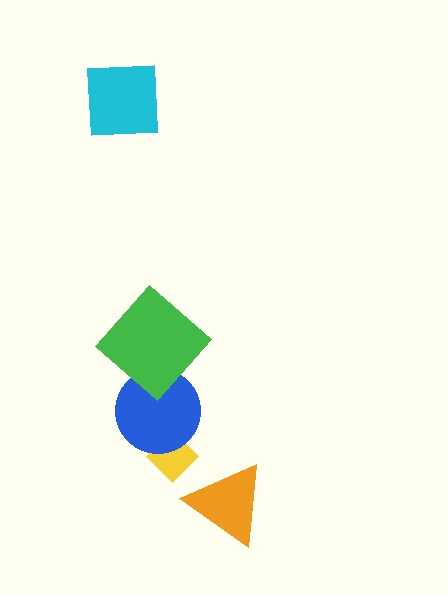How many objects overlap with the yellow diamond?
1 object overlaps with the yellow diamond.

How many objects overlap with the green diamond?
1 object overlaps with the green diamond.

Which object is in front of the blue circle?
The green diamond is in front of the blue circle.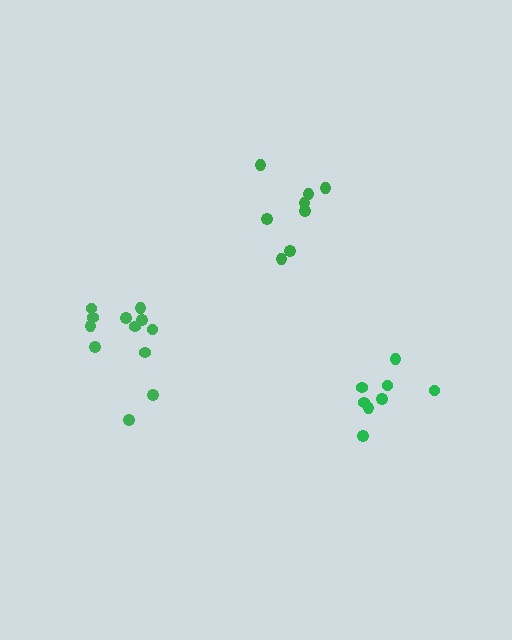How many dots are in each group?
Group 1: 12 dots, Group 2: 8 dots, Group 3: 8 dots (28 total).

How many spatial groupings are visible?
There are 3 spatial groupings.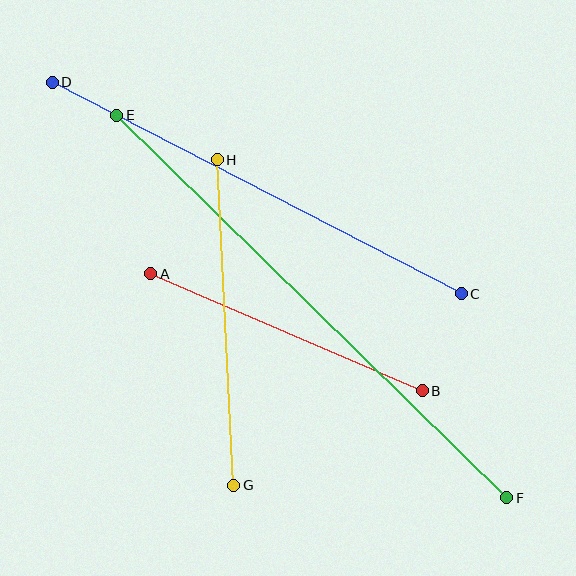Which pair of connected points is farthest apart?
Points E and F are farthest apart.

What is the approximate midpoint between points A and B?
The midpoint is at approximately (286, 332) pixels.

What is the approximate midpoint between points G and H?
The midpoint is at approximately (226, 322) pixels.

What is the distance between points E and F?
The distance is approximately 546 pixels.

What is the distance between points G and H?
The distance is approximately 326 pixels.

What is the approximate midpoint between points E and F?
The midpoint is at approximately (312, 306) pixels.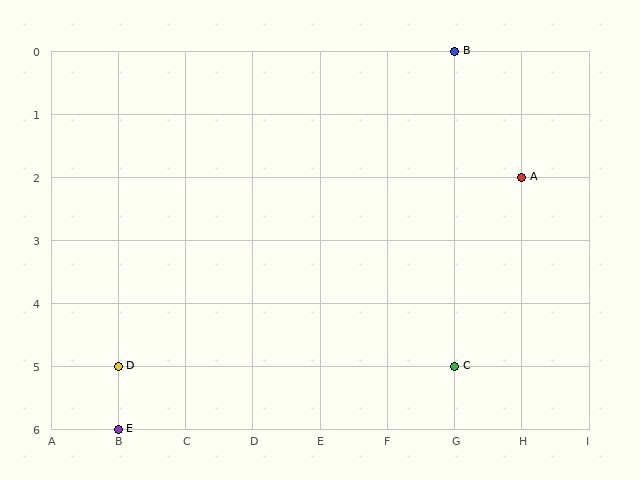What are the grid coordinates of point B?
Point B is at grid coordinates (G, 0).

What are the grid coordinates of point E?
Point E is at grid coordinates (B, 6).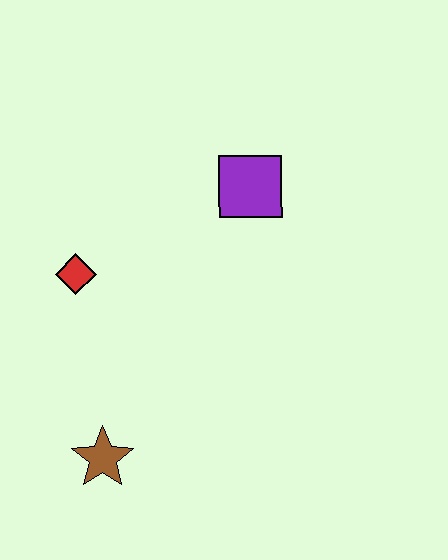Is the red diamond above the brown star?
Yes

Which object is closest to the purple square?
The red diamond is closest to the purple square.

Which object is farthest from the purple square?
The brown star is farthest from the purple square.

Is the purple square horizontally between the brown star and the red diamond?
No